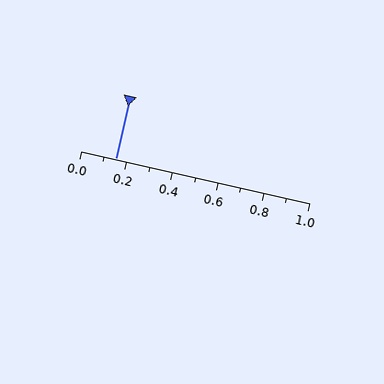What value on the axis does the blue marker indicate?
The marker indicates approximately 0.15.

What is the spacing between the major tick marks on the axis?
The major ticks are spaced 0.2 apart.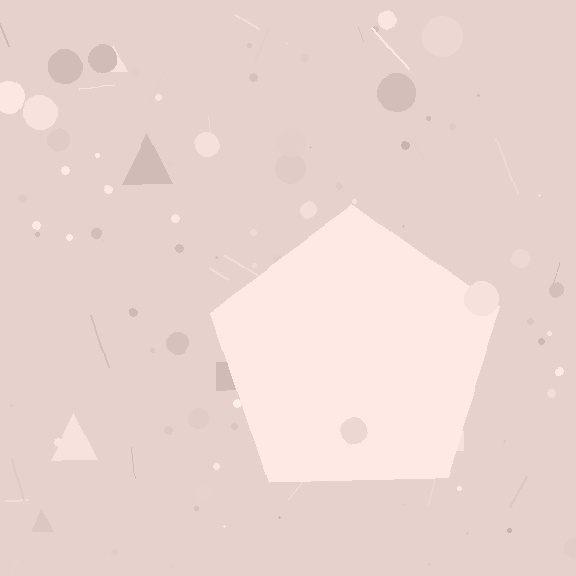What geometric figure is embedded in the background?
A pentagon is embedded in the background.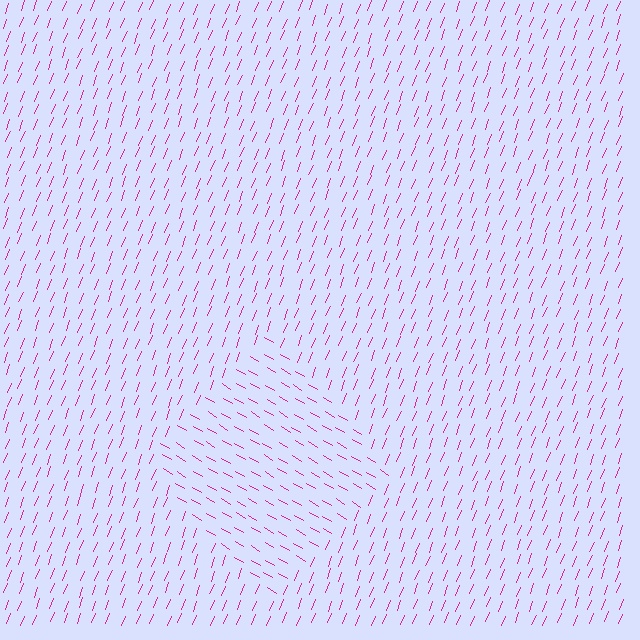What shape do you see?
I see a diamond.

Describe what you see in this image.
The image is filled with small magenta line segments. A diamond region in the image has lines oriented differently from the surrounding lines, creating a visible texture boundary.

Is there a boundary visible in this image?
Yes, there is a texture boundary formed by a change in line orientation.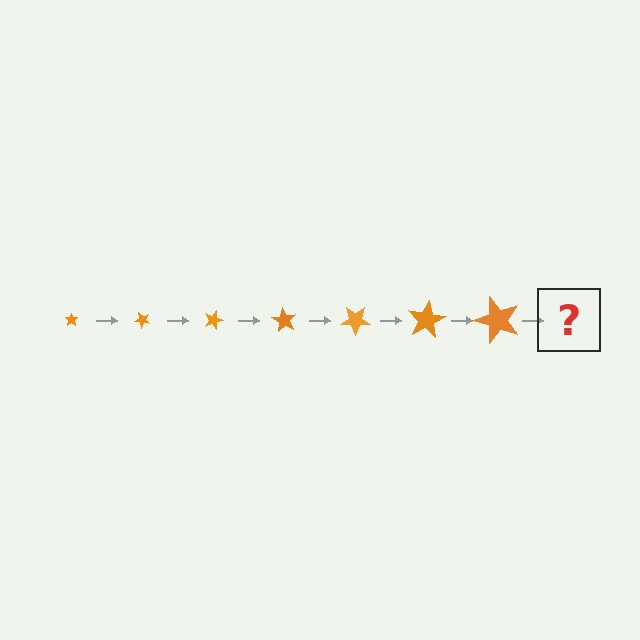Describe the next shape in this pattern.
It should be a star, larger than the previous one and rotated 315 degrees from the start.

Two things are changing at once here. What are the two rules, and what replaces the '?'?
The two rules are that the star grows larger each step and it rotates 45 degrees each step. The '?' should be a star, larger than the previous one and rotated 315 degrees from the start.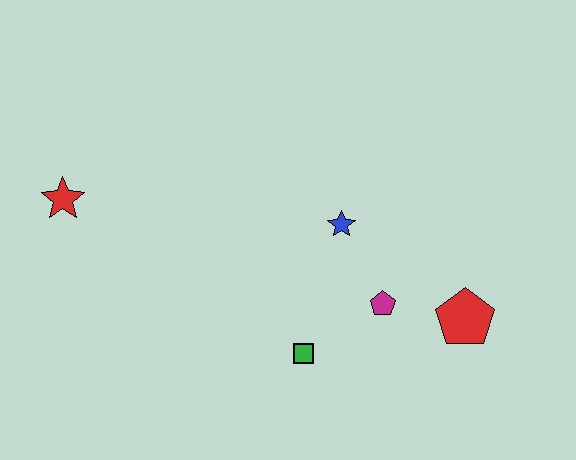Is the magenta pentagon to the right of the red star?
Yes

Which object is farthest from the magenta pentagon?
The red star is farthest from the magenta pentagon.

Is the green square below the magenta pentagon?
Yes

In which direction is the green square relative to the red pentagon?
The green square is to the left of the red pentagon.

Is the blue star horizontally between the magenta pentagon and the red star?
Yes